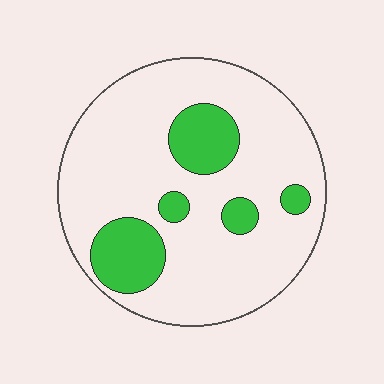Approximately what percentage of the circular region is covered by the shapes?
Approximately 20%.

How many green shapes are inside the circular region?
5.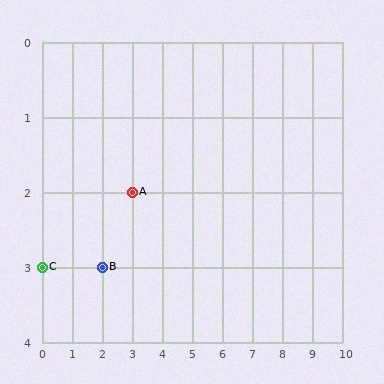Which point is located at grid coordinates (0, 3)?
Point C is at (0, 3).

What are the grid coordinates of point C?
Point C is at grid coordinates (0, 3).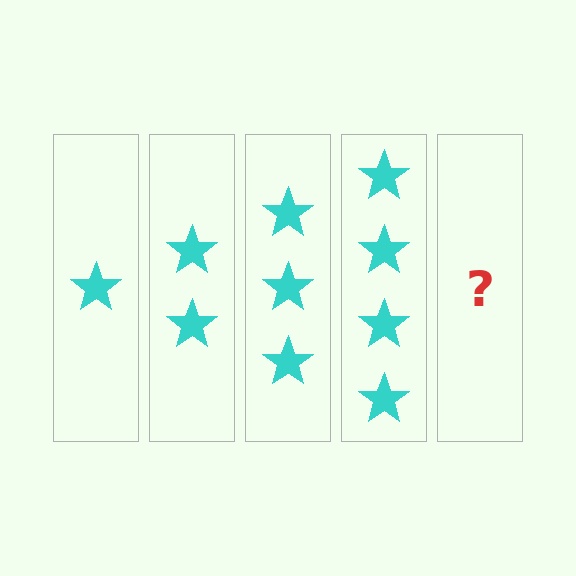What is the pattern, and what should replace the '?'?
The pattern is that each step adds one more star. The '?' should be 5 stars.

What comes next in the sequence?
The next element should be 5 stars.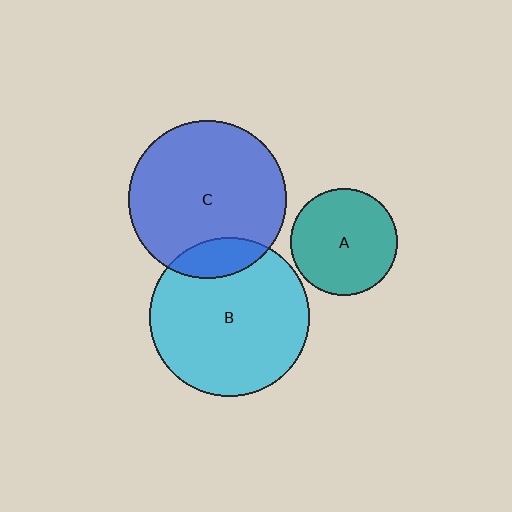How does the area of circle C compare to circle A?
Approximately 2.2 times.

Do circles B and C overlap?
Yes.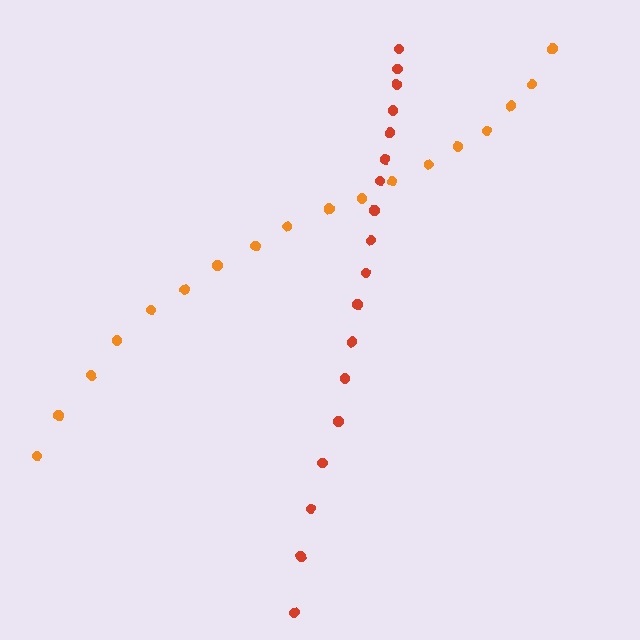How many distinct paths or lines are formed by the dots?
There are 2 distinct paths.